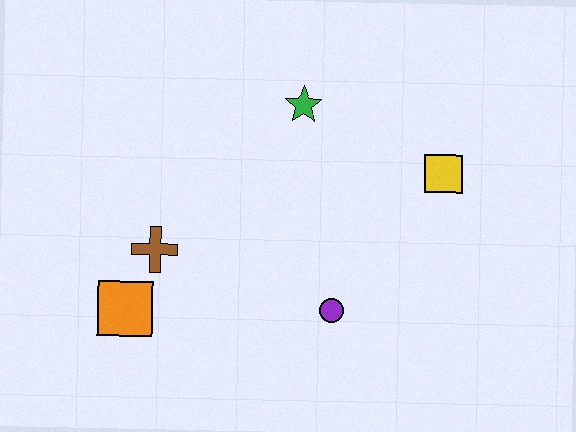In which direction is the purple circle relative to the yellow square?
The purple circle is below the yellow square.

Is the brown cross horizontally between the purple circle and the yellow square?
No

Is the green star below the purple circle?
No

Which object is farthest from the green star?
The orange square is farthest from the green star.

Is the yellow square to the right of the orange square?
Yes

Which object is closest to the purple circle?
The yellow square is closest to the purple circle.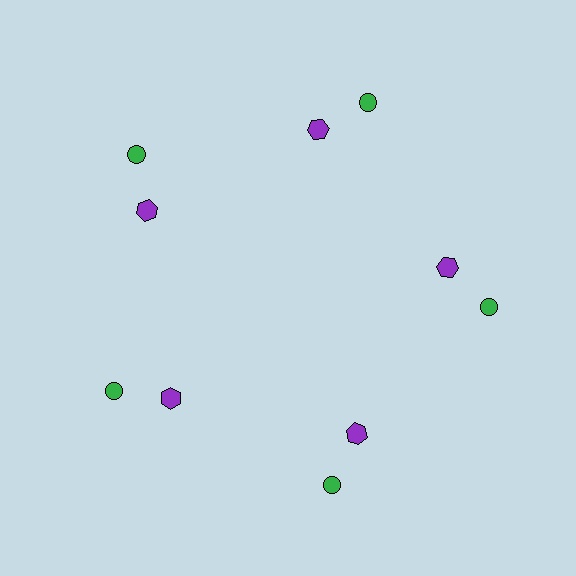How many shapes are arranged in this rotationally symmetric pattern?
There are 10 shapes, arranged in 5 groups of 2.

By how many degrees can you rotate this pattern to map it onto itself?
The pattern maps onto itself every 72 degrees of rotation.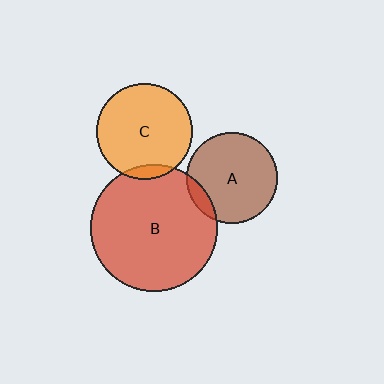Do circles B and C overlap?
Yes.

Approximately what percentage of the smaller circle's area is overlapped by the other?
Approximately 5%.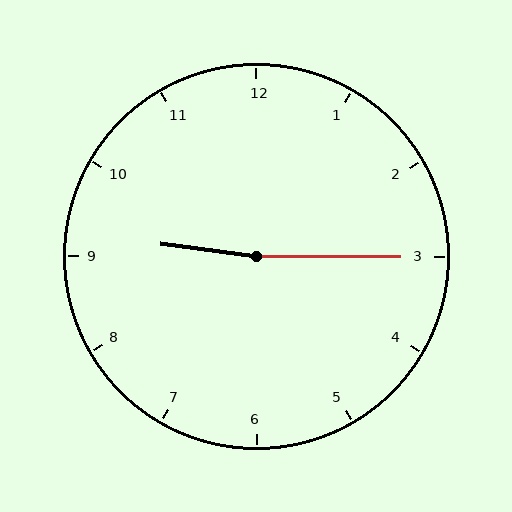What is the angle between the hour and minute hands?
Approximately 172 degrees.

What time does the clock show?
9:15.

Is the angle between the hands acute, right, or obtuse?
It is obtuse.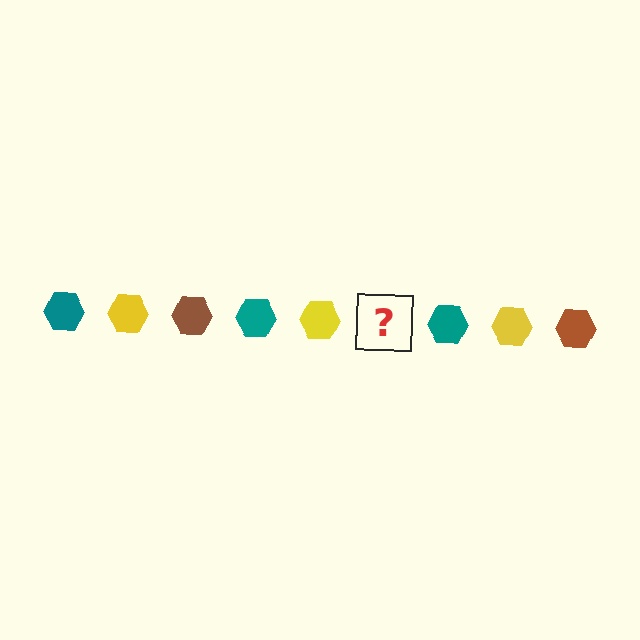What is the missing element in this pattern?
The missing element is a brown hexagon.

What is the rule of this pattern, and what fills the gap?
The rule is that the pattern cycles through teal, yellow, brown hexagons. The gap should be filled with a brown hexagon.